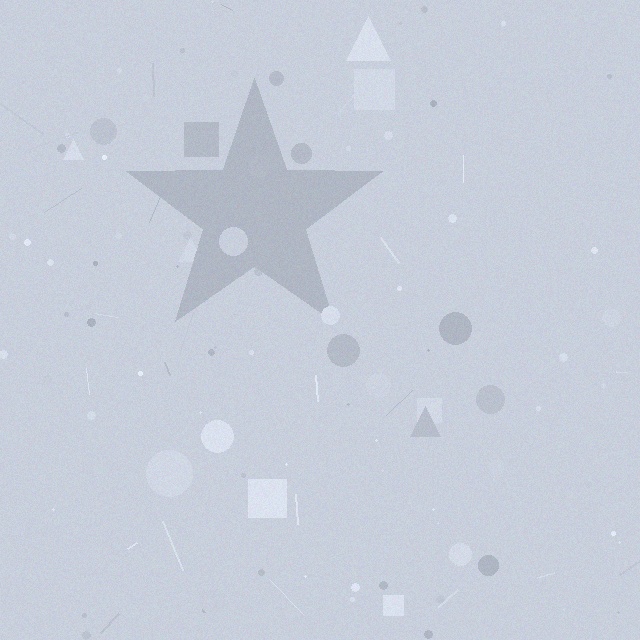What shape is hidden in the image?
A star is hidden in the image.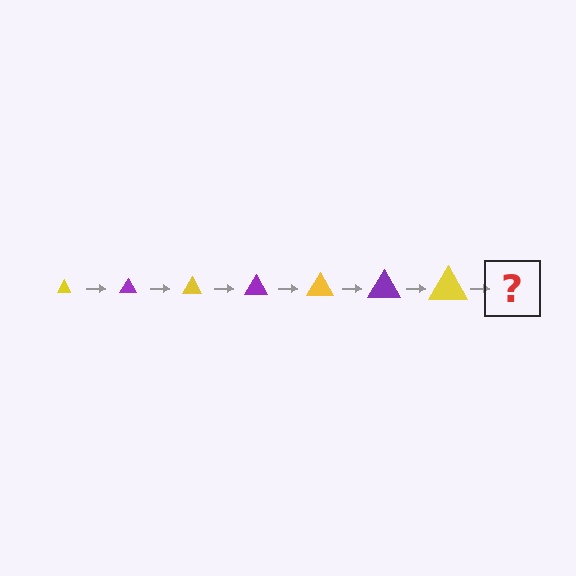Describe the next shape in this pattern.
It should be a purple triangle, larger than the previous one.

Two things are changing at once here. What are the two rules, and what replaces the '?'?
The two rules are that the triangle grows larger each step and the color cycles through yellow and purple. The '?' should be a purple triangle, larger than the previous one.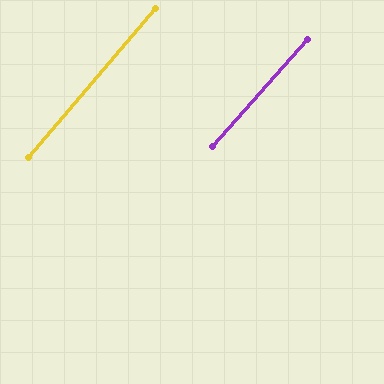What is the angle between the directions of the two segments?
Approximately 1 degree.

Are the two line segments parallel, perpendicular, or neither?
Parallel — their directions differ by only 1.1°.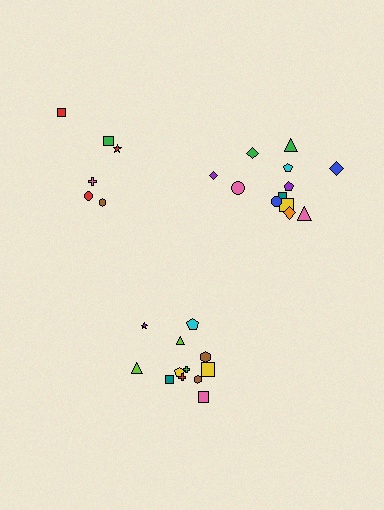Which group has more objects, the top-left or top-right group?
The top-right group.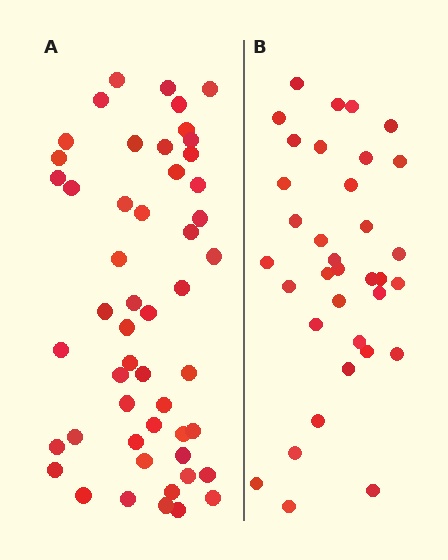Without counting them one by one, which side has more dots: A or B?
Region A (the left region) has more dots.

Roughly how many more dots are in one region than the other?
Region A has approximately 15 more dots than region B.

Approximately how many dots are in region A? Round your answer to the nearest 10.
About 50 dots. (The exact count is 51, which rounds to 50.)